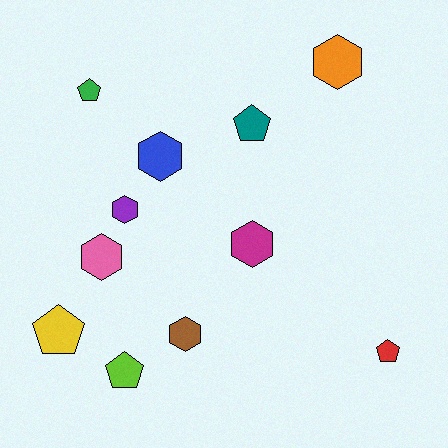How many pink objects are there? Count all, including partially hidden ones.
There is 1 pink object.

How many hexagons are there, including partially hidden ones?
There are 6 hexagons.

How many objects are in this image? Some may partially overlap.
There are 11 objects.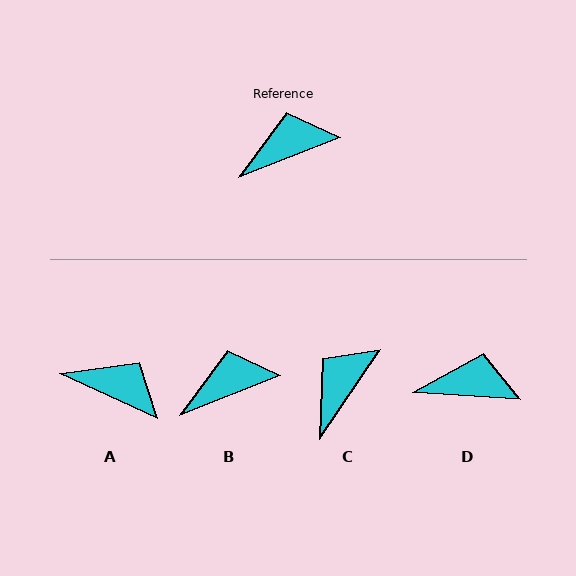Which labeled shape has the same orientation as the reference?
B.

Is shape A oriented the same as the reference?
No, it is off by about 46 degrees.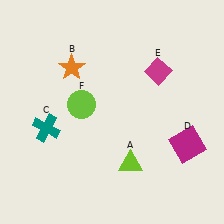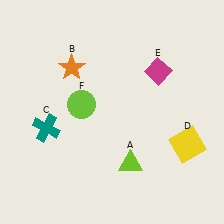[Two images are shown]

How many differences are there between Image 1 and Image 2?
There is 1 difference between the two images.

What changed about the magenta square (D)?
In Image 1, D is magenta. In Image 2, it changed to yellow.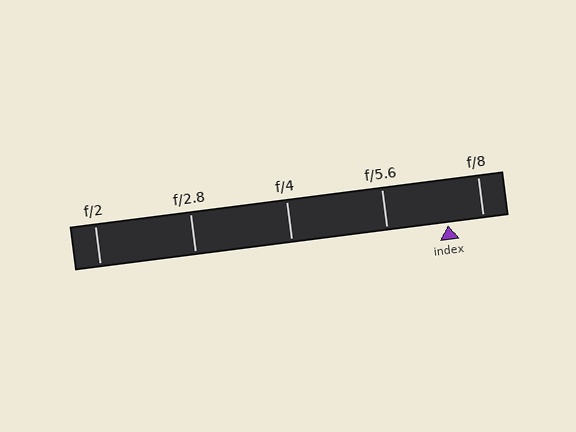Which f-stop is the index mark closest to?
The index mark is closest to f/8.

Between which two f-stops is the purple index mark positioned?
The index mark is between f/5.6 and f/8.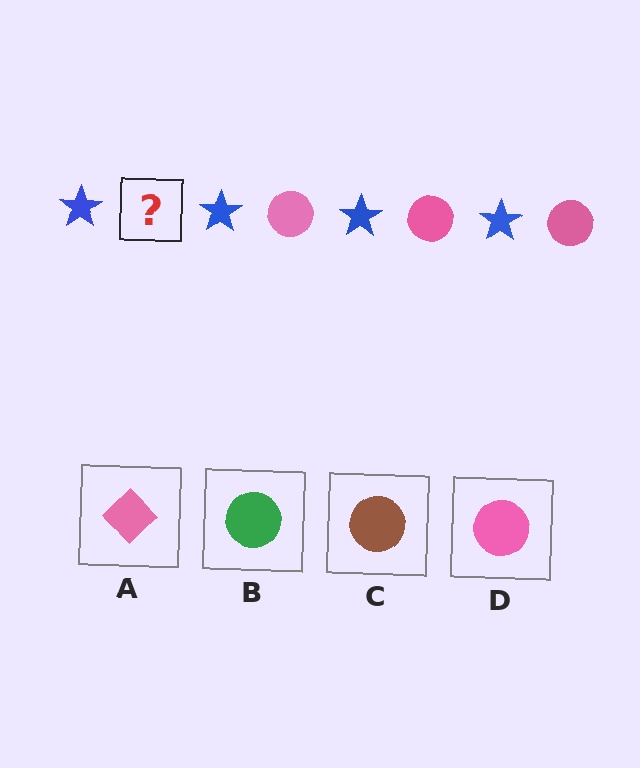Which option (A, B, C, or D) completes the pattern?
D.